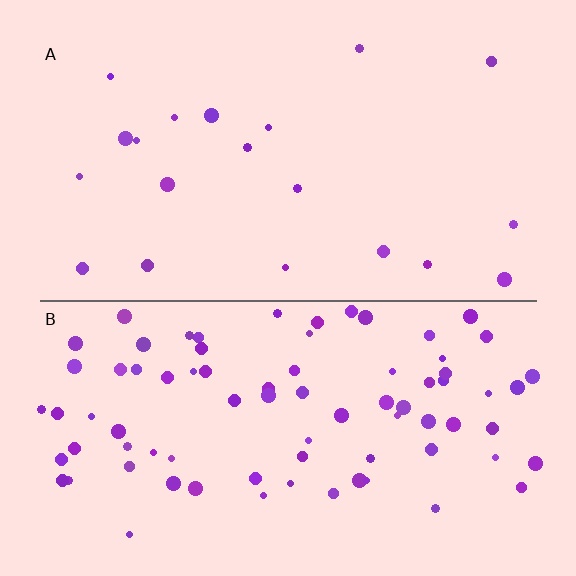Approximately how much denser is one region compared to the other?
Approximately 4.0× — region B over region A.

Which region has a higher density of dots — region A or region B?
B (the bottom).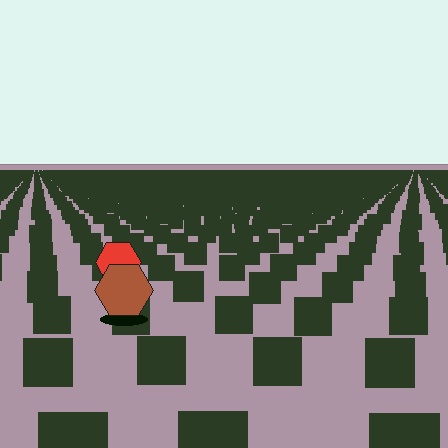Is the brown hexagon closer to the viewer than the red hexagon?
Yes. The brown hexagon is closer — you can tell from the texture gradient: the ground texture is coarser near it.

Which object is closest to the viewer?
The brown hexagon is closest. The texture marks near it are larger and more spread out.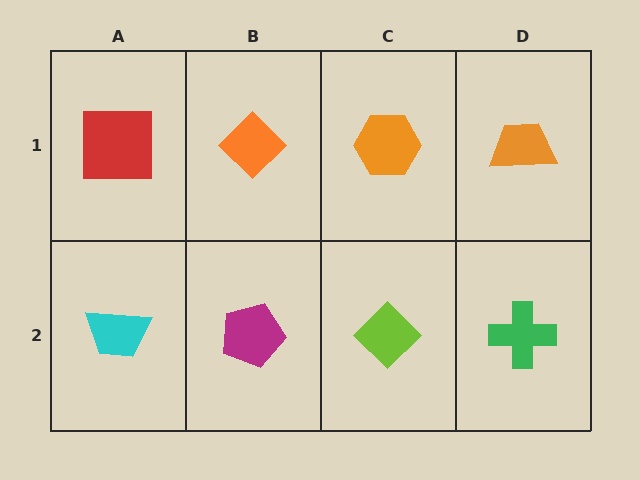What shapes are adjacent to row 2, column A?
A red square (row 1, column A), a magenta pentagon (row 2, column B).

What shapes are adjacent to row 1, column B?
A magenta pentagon (row 2, column B), a red square (row 1, column A), an orange hexagon (row 1, column C).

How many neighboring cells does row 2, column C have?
3.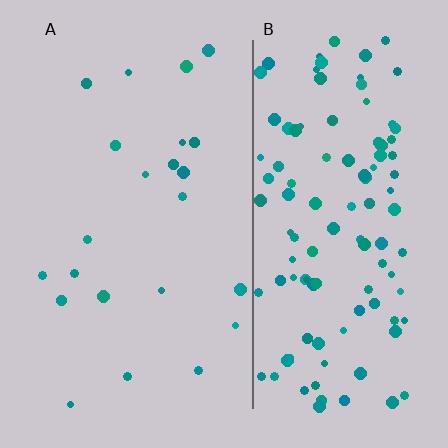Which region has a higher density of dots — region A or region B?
B (the right).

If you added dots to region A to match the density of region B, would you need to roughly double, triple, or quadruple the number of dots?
Approximately quadruple.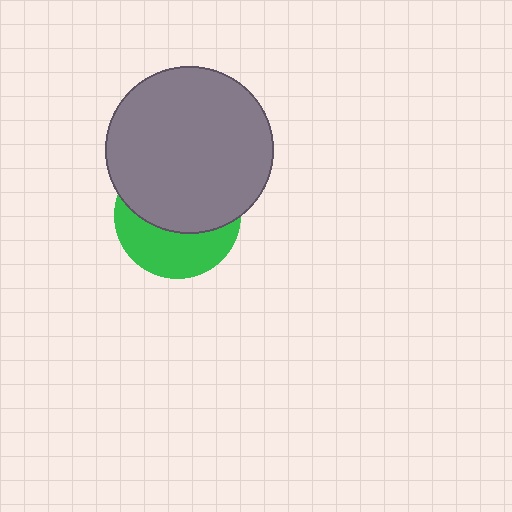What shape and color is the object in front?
The object in front is a gray circle.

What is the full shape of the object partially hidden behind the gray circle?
The partially hidden object is a green circle.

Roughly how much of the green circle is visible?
A small part of it is visible (roughly 41%).